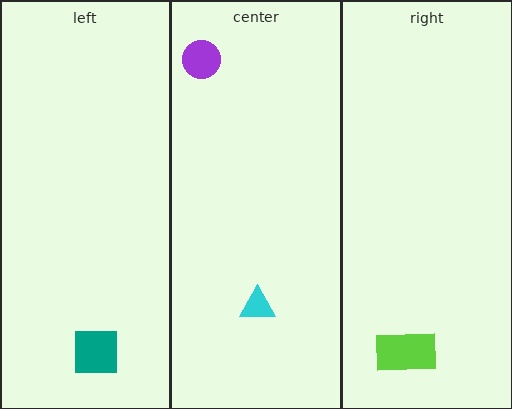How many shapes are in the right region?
1.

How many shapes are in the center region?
2.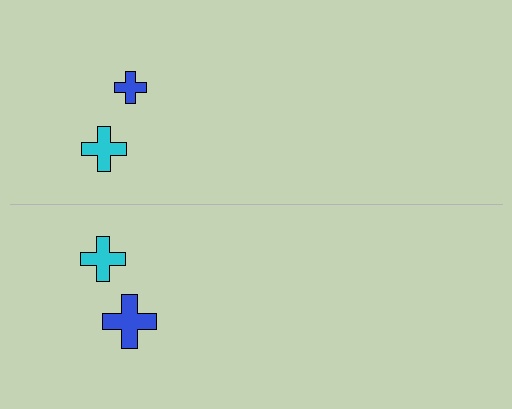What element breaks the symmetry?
The blue cross on the bottom side has a different size than its mirror counterpart.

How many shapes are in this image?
There are 4 shapes in this image.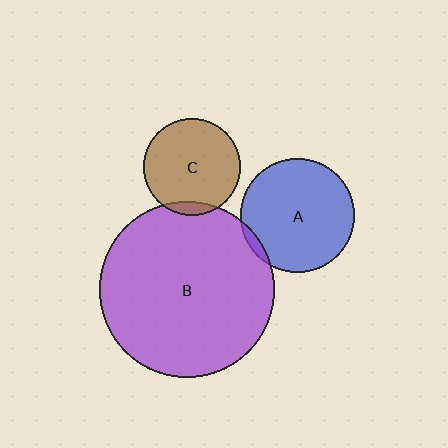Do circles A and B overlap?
Yes.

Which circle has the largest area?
Circle B (purple).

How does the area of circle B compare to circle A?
Approximately 2.4 times.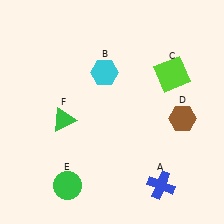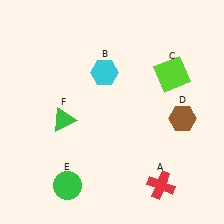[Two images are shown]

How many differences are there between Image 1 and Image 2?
There is 1 difference between the two images.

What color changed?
The cross (A) changed from blue in Image 1 to red in Image 2.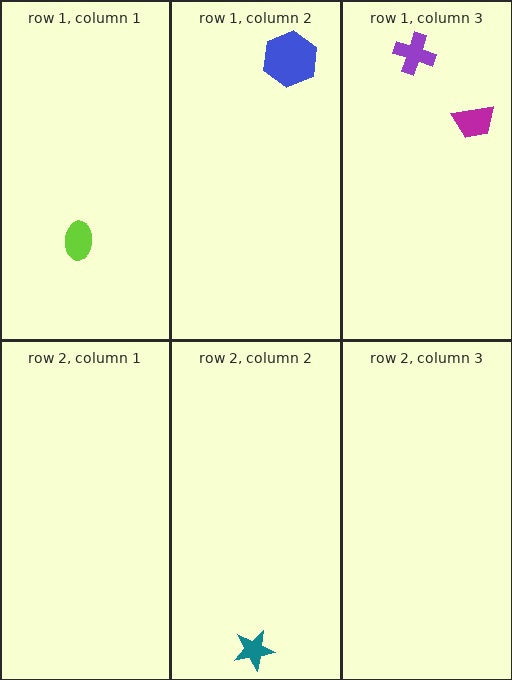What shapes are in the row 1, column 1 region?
The lime ellipse.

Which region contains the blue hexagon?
The row 1, column 2 region.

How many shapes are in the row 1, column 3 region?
2.